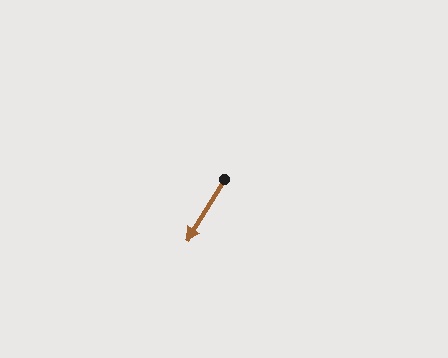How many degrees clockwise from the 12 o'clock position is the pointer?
Approximately 211 degrees.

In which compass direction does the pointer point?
Southwest.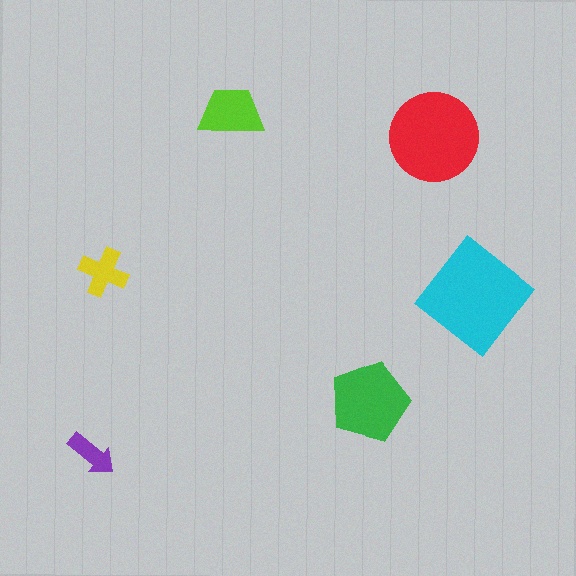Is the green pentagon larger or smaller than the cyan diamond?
Smaller.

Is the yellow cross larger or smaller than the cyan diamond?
Smaller.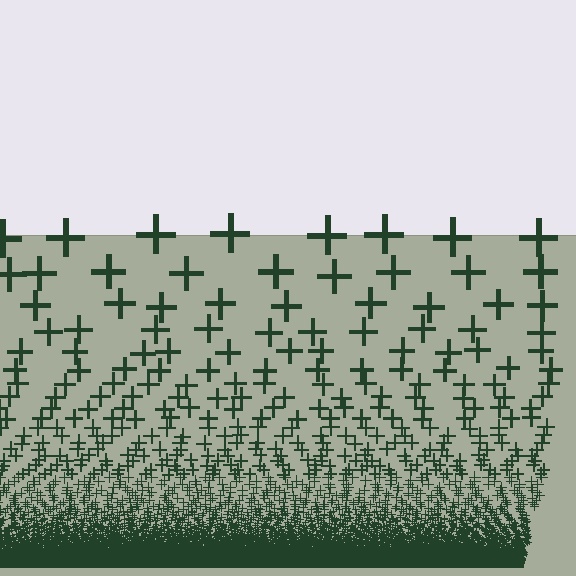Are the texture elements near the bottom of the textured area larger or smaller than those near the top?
Smaller. The gradient is inverted — elements near the bottom are smaller and denser.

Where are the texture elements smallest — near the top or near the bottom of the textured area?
Near the bottom.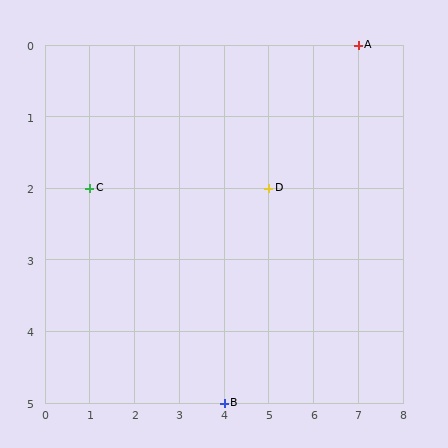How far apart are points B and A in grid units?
Points B and A are 3 columns and 5 rows apart (about 5.8 grid units diagonally).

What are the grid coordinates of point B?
Point B is at grid coordinates (4, 5).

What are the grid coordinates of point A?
Point A is at grid coordinates (7, 0).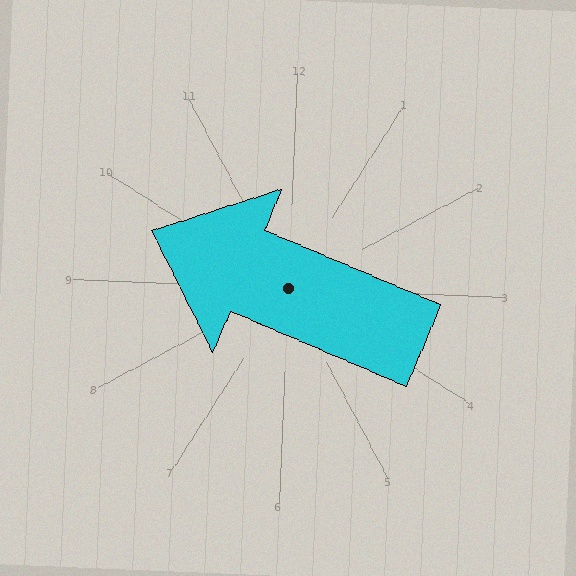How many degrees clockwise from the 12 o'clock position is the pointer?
Approximately 291 degrees.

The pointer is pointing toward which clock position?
Roughly 10 o'clock.